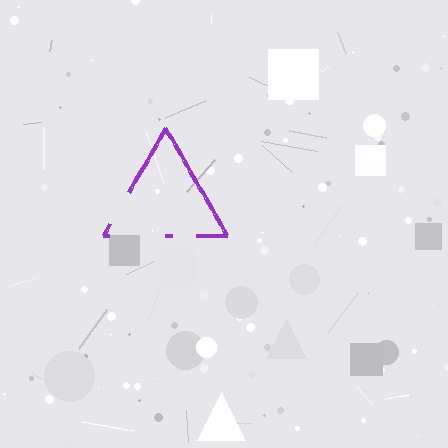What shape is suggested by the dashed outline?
The dashed outline suggests a triangle.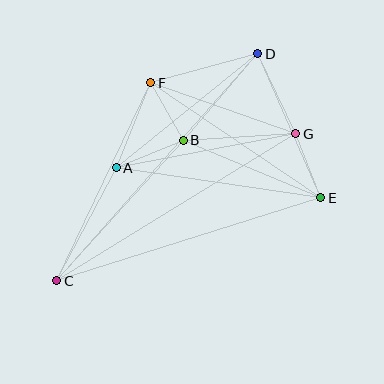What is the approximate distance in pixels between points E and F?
The distance between E and F is approximately 205 pixels.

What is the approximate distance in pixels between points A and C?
The distance between A and C is approximately 128 pixels.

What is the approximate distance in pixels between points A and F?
The distance between A and F is approximately 92 pixels.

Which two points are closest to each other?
Points B and F are closest to each other.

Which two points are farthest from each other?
Points C and D are farthest from each other.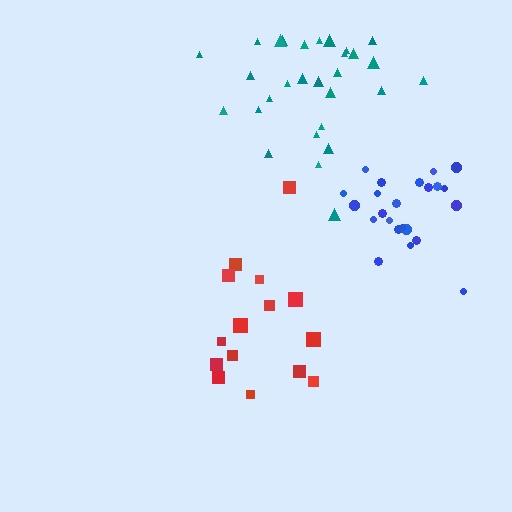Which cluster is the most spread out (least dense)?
Red.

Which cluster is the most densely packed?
Blue.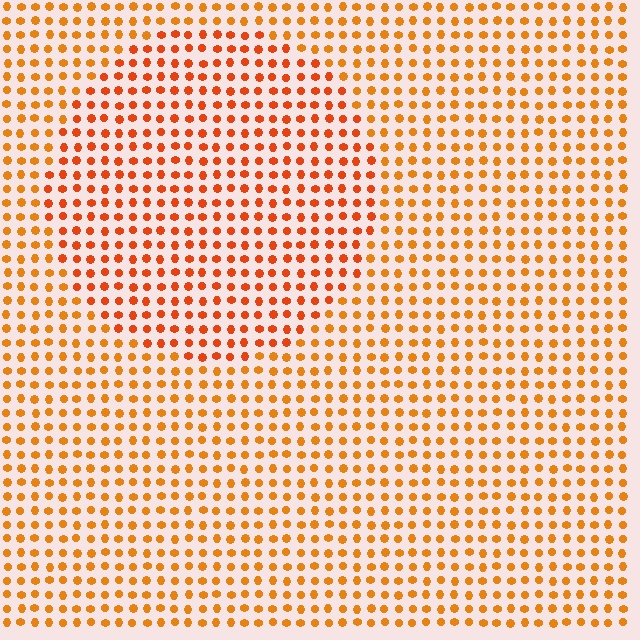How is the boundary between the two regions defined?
The boundary is defined purely by a slight shift in hue (about 18 degrees). Spacing, size, and orientation are identical on both sides.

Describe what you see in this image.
The image is filled with small orange elements in a uniform arrangement. A circle-shaped region is visible where the elements are tinted to a slightly different hue, forming a subtle color boundary.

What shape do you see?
I see a circle.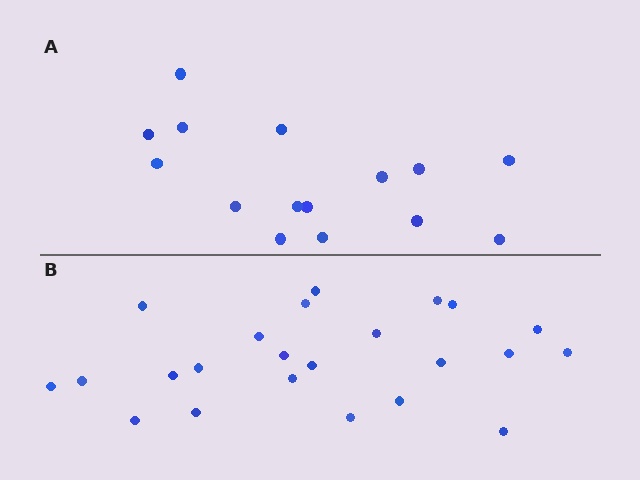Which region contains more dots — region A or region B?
Region B (the bottom region) has more dots.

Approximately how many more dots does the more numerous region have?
Region B has roughly 8 or so more dots than region A.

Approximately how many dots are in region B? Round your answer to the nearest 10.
About 20 dots. (The exact count is 23, which rounds to 20.)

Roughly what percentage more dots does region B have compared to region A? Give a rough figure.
About 55% more.